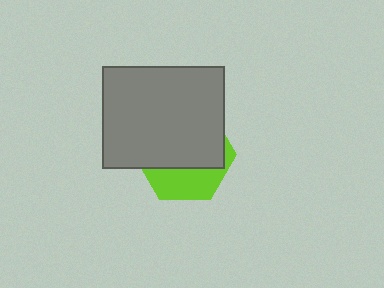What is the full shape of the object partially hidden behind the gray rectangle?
The partially hidden object is a lime hexagon.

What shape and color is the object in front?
The object in front is a gray rectangle.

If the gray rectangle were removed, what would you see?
You would see the complete lime hexagon.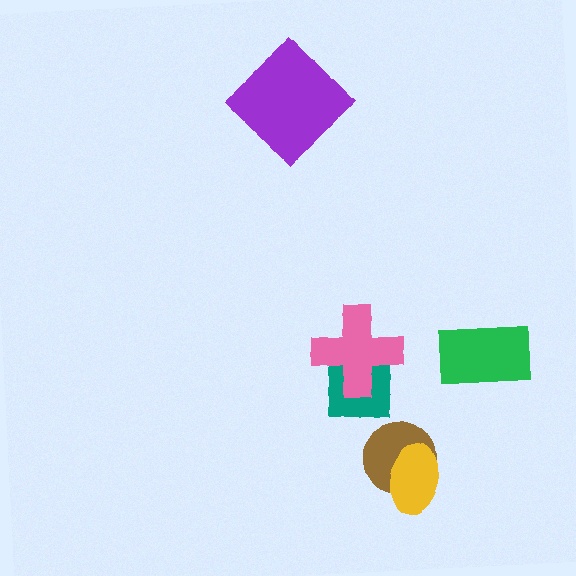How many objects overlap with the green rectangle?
0 objects overlap with the green rectangle.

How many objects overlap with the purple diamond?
0 objects overlap with the purple diamond.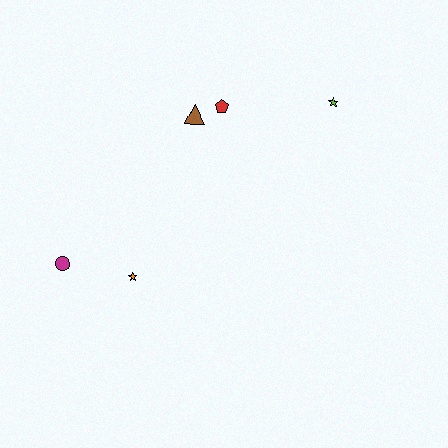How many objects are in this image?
There are 5 objects.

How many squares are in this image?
There are no squares.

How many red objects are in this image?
There is 1 red object.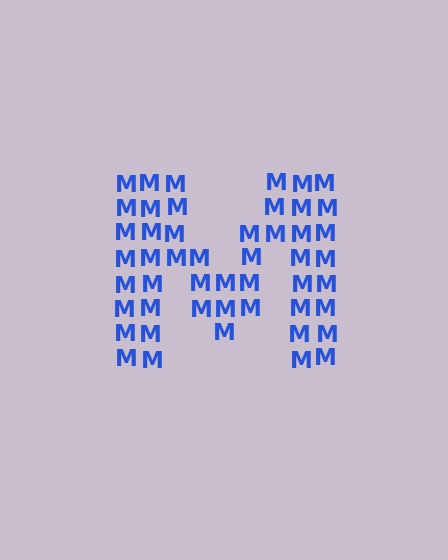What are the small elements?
The small elements are letter M's.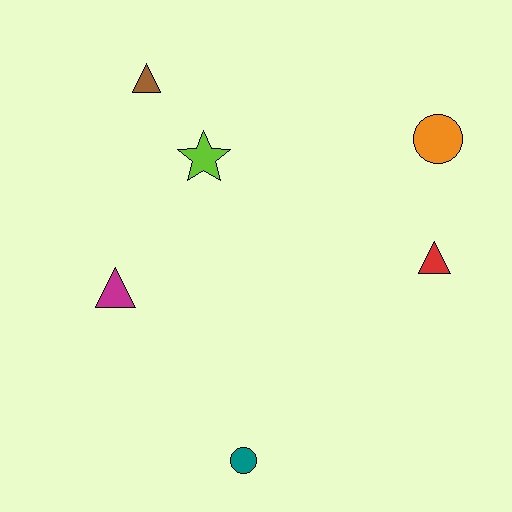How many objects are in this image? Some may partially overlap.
There are 6 objects.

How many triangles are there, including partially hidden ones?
There are 3 triangles.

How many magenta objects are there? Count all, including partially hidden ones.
There is 1 magenta object.